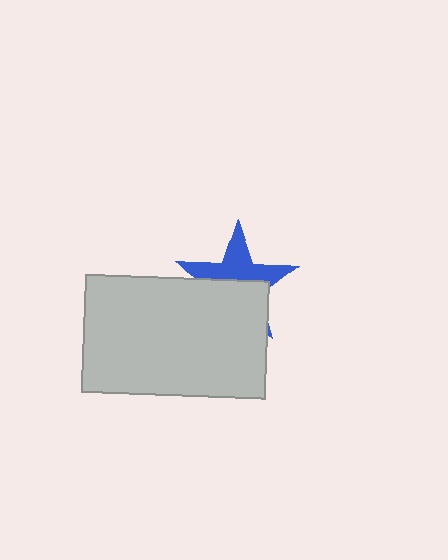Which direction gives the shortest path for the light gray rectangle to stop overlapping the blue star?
Moving down gives the shortest separation.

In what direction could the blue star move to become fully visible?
The blue star could move up. That would shift it out from behind the light gray rectangle entirely.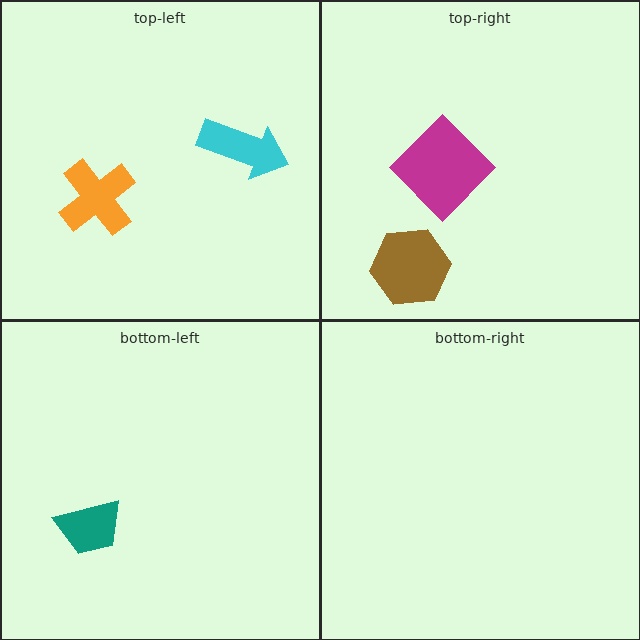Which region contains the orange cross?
The top-left region.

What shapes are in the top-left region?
The cyan arrow, the orange cross.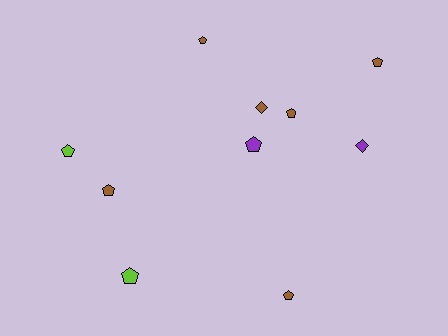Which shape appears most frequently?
Pentagon, with 8 objects.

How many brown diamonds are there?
There is 1 brown diamond.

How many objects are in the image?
There are 10 objects.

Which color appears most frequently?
Brown, with 6 objects.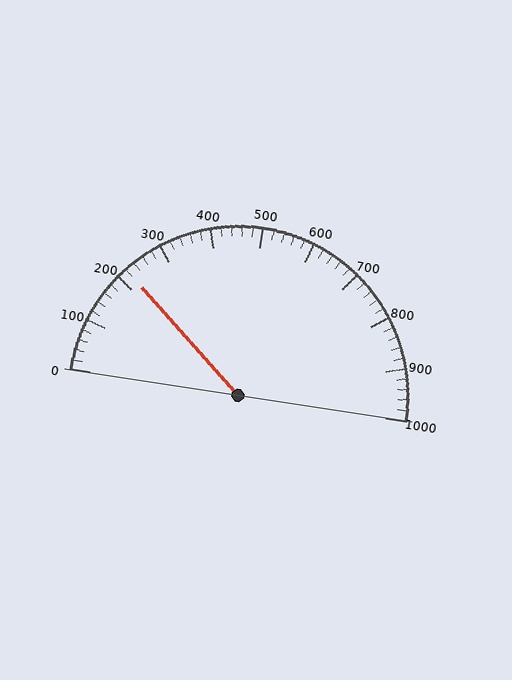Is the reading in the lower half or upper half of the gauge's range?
The reading is in the lower half of the range (0 to 1000).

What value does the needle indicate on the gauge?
The needle indicates approximately 220.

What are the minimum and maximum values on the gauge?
The gauge ranges from 0 to 1000.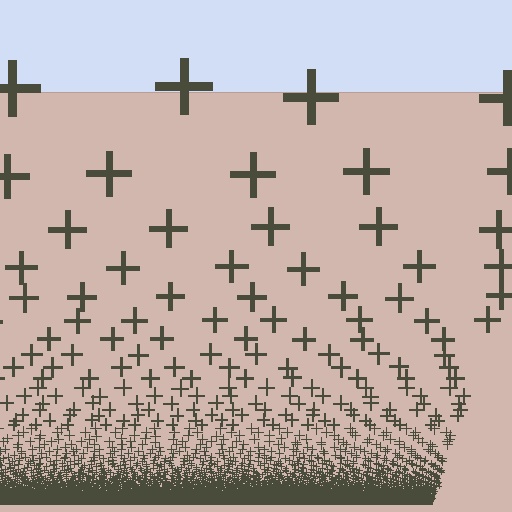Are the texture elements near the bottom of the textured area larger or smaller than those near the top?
Smaller. The gradient is inverted — elements near the bottom are smaller and denser.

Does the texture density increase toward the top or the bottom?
Density increases toward the bottom.